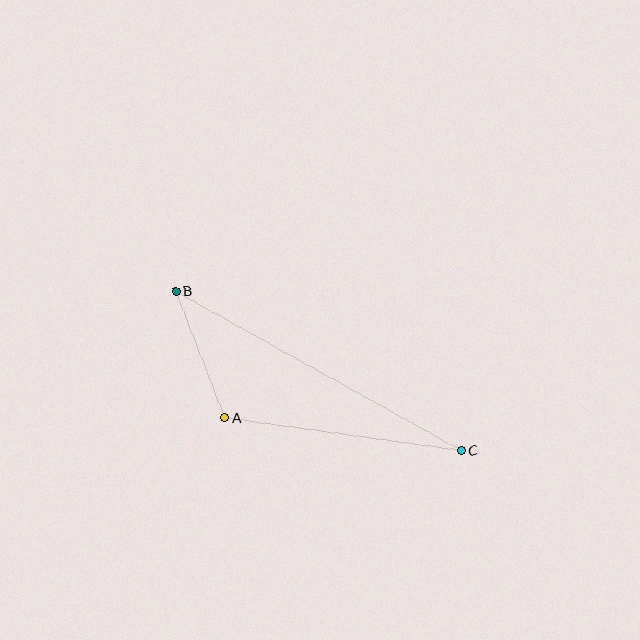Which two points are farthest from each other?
Points B and C are farthest from each other.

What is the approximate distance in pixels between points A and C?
The distance between A and C is approximately 238 pixels.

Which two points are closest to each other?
Points A and B are closest to each other.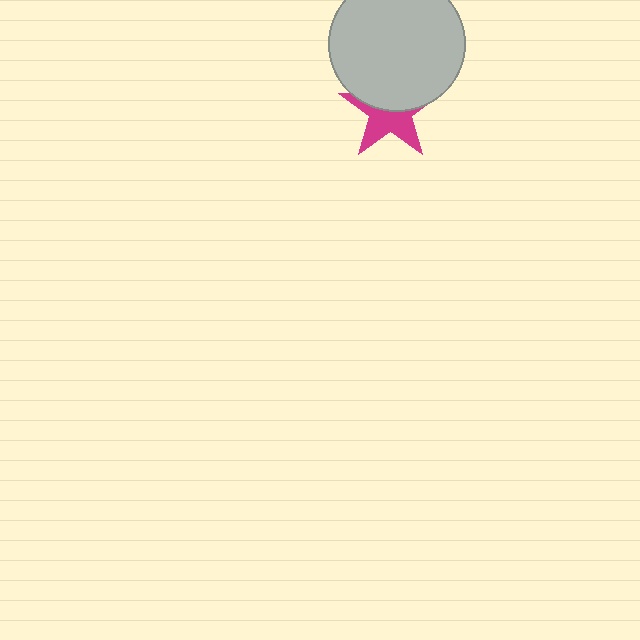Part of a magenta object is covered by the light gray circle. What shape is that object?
It is a star.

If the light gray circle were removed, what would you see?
You would see the complete magenta star.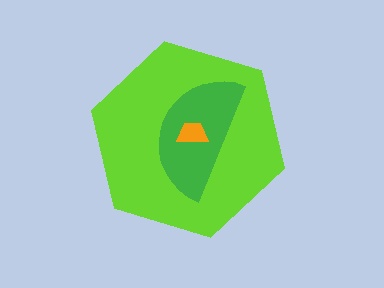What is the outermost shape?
The lime hexagon.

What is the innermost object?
The orange trapezoid.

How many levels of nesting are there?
3.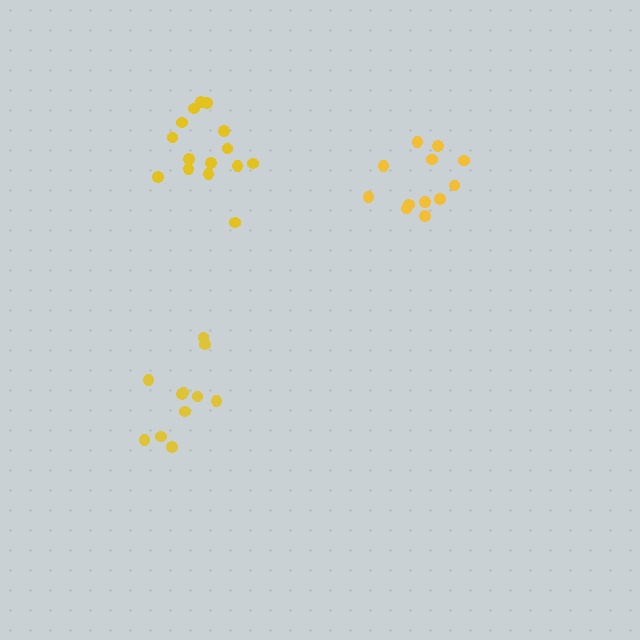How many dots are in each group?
Group 1: 15 dots, Group 2: 12 dots, Group 3: 11 dots (38 total).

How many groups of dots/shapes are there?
There are 3 groups.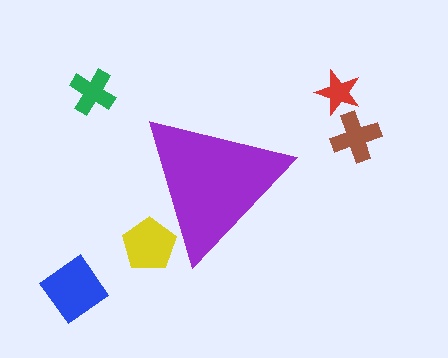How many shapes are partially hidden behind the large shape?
1 shape is partially hidden.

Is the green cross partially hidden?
No, the green cross is fully visible.